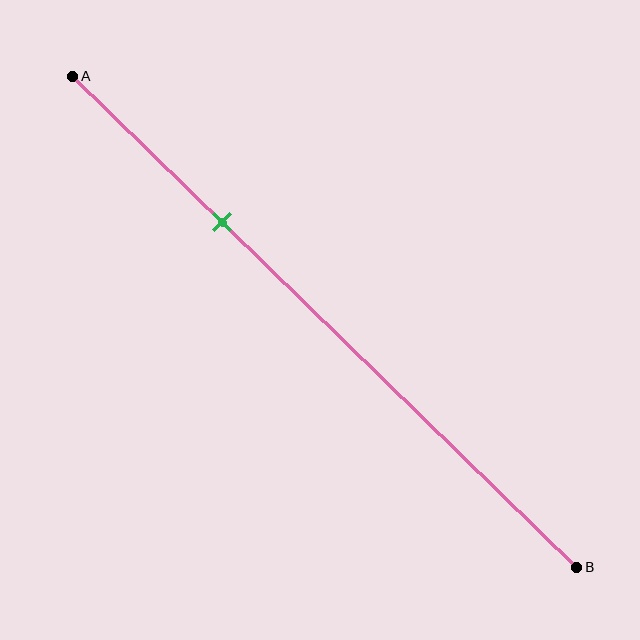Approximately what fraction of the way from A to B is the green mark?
The green mark is approximately 30% of the way from A to B.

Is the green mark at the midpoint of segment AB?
No, the mark is at about 30% from A, not at the 50% midpoint.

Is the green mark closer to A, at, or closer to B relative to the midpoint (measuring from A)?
The green mark is closer to point A than the midpoint of segment AB.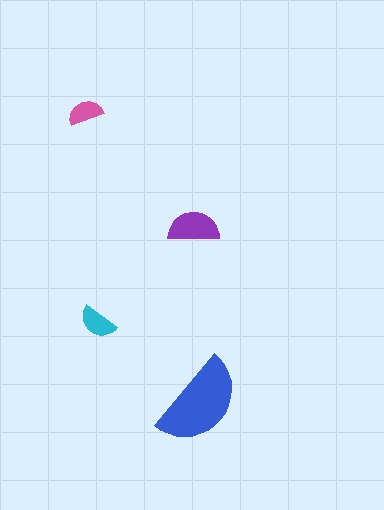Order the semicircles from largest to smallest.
the blue one, the purple one, the cyan one, the pink one.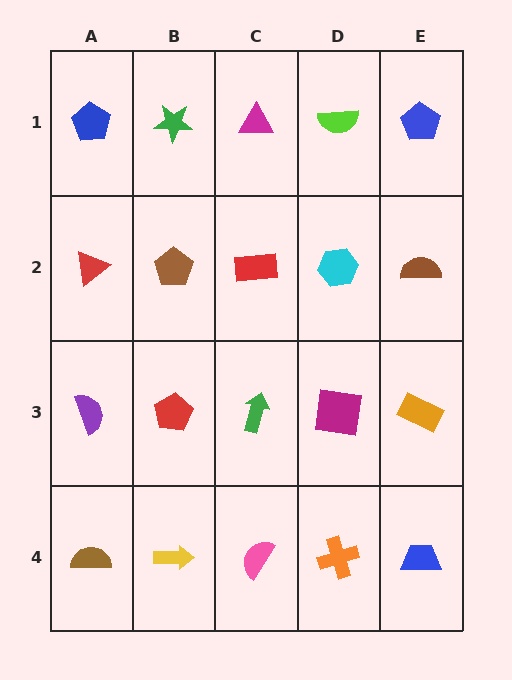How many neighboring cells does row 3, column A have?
3.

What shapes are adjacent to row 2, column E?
A blue pentagon (row 1, column E), an orange rectangle (row 3, column E), a cyan hexagon (row 2, column D).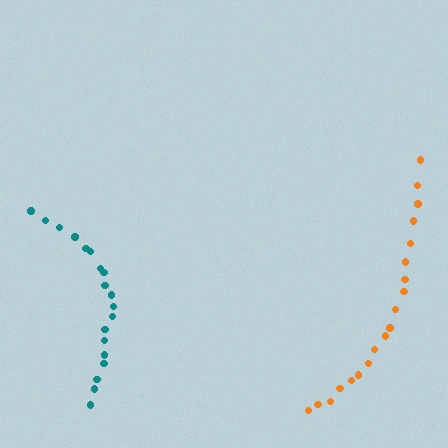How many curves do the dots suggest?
There are 2 distinct paths.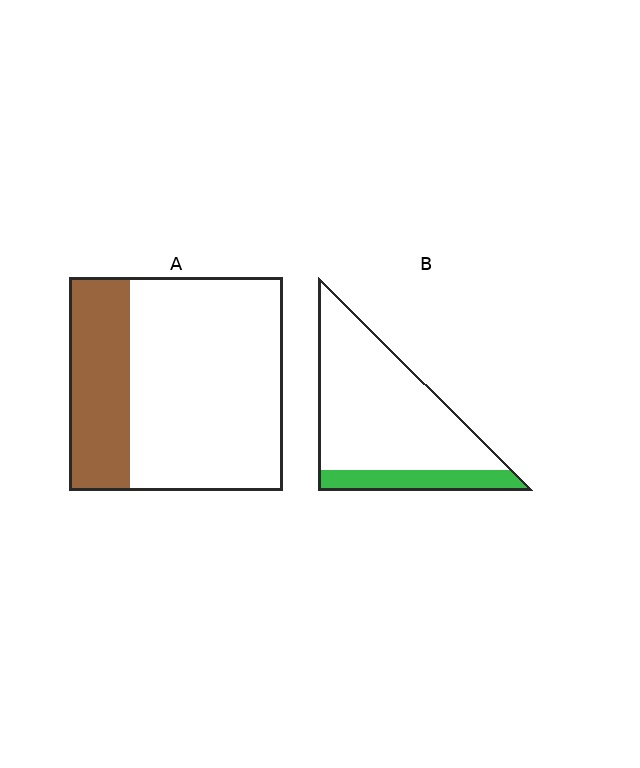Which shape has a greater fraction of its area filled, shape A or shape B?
Shape A.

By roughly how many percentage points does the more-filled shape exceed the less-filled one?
By roughly 10 percentage points (A over B).